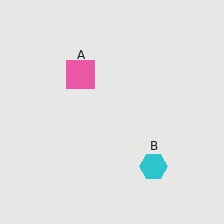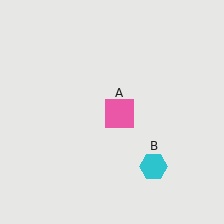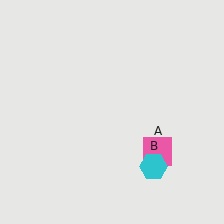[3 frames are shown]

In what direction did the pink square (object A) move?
The pink square (object A) moved down and to the right.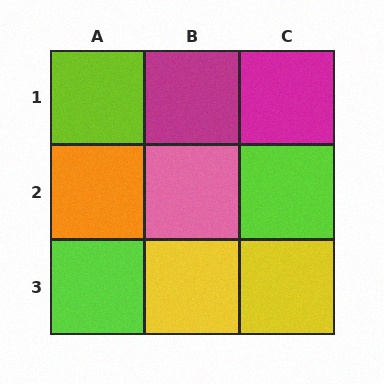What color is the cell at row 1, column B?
Magenta.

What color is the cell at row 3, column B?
Yellow.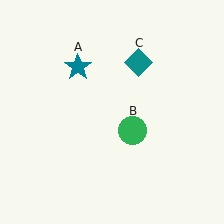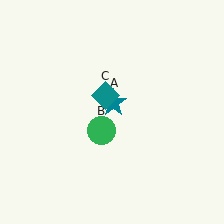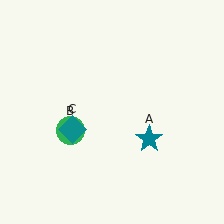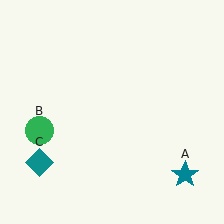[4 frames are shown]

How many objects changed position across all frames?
3 objects changed position: teal star (object A), green circle (object B), teal diamond (object C).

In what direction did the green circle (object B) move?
The green circle (object B) moved left.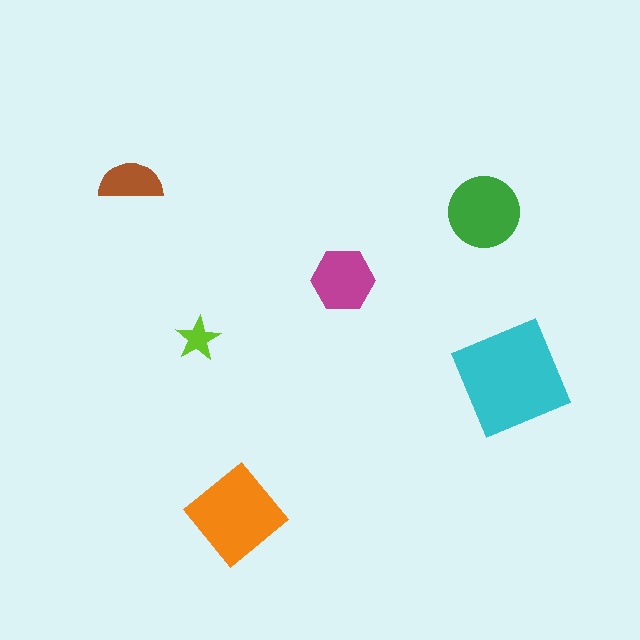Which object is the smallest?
The lime star.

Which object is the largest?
The cyan square.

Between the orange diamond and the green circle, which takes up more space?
The orange diamond.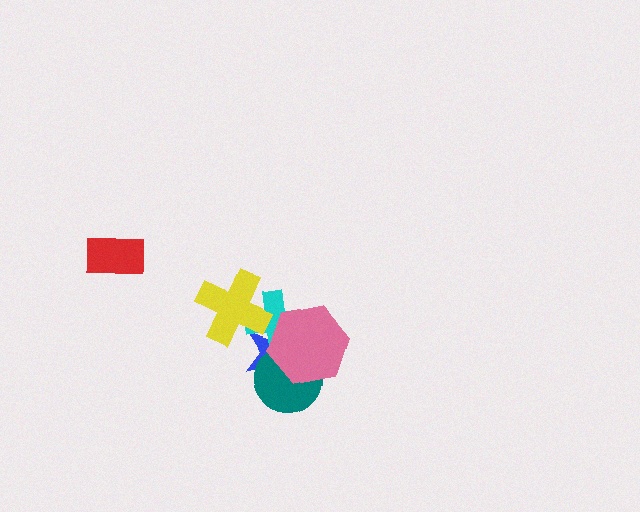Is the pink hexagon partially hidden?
No, no other shape covers it.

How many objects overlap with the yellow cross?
2 objects overlap with the yellow cross.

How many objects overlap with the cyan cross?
3 objects overlap with the cyan cross.